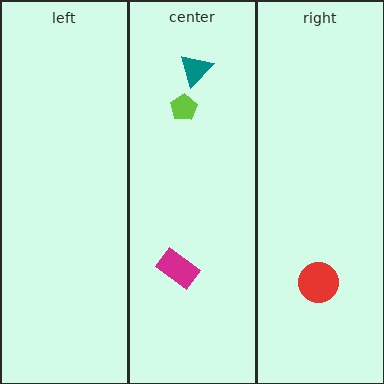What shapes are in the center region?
The magenta rectangle, the lime pentagon, the teal triangle.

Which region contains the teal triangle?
The center region.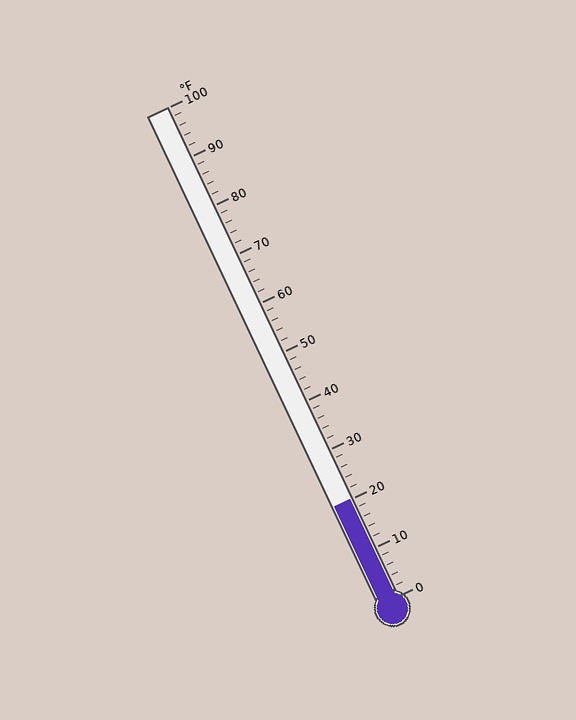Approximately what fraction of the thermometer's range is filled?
The thermometer is filled to approximately 20% of its range.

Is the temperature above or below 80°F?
The temperature is below 80°F.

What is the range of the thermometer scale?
The thermometer scale ranges from 0°F to 100°F.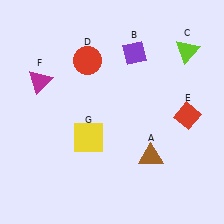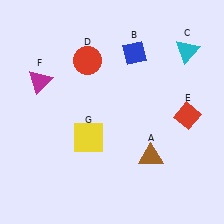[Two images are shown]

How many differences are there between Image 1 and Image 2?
There are 2 differences between the two images.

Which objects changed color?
B changed from purple to blue. C changed from lime to cyan.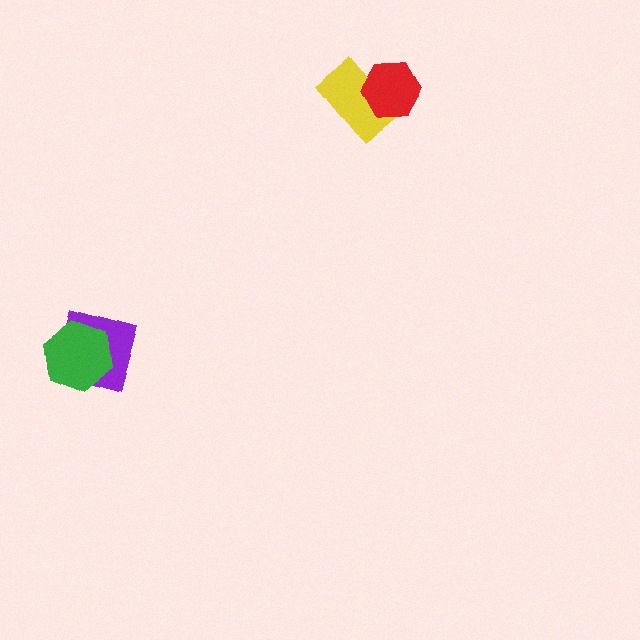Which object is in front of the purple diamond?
The green hexagon is in front of the purple diamond.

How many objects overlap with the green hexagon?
1 object overlaps with the green hexagon.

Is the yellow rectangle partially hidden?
Yes, it is partially covered by another shape.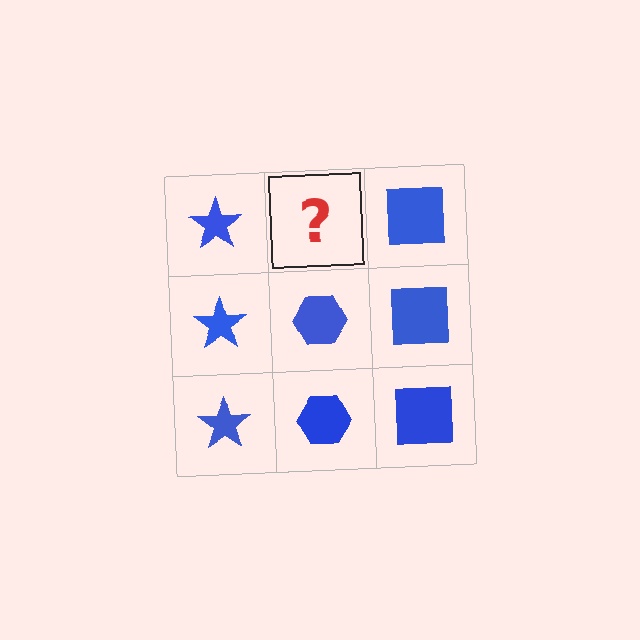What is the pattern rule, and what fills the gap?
The rule is that each column has a consistent shape. The gap should be filled with a blue hexagon.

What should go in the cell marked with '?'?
The missing cell should contain a blue hexagon.